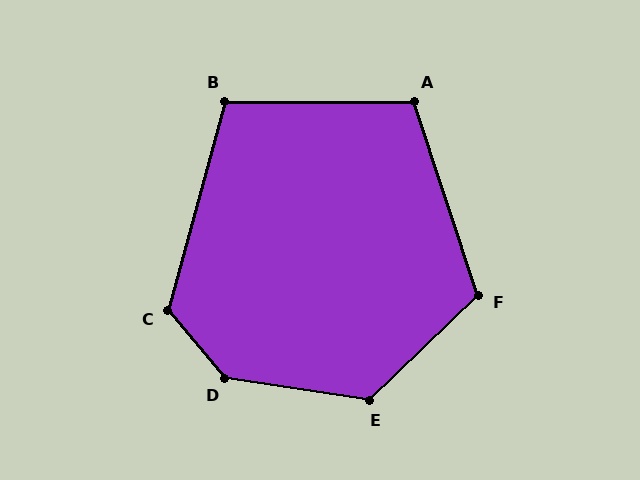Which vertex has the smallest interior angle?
B, at approximately 105 degrees.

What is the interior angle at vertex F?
Approximately 116 degrees (obtuse).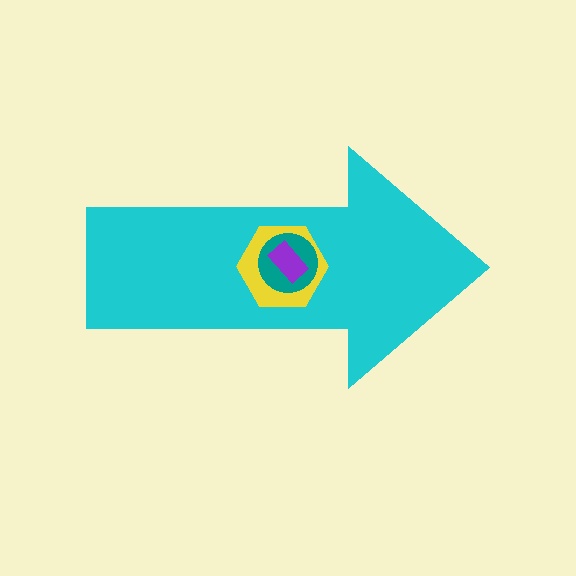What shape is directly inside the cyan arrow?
The yellow hexagon.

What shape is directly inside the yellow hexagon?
The teal circle.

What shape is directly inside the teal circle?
The purple rectangle.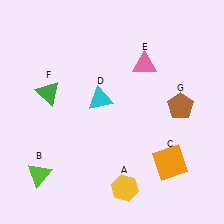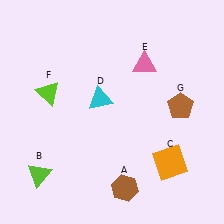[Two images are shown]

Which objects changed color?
A changed from yellow to brown. F changed from green to lime.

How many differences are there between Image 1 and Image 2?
There are 2 differences between the two images.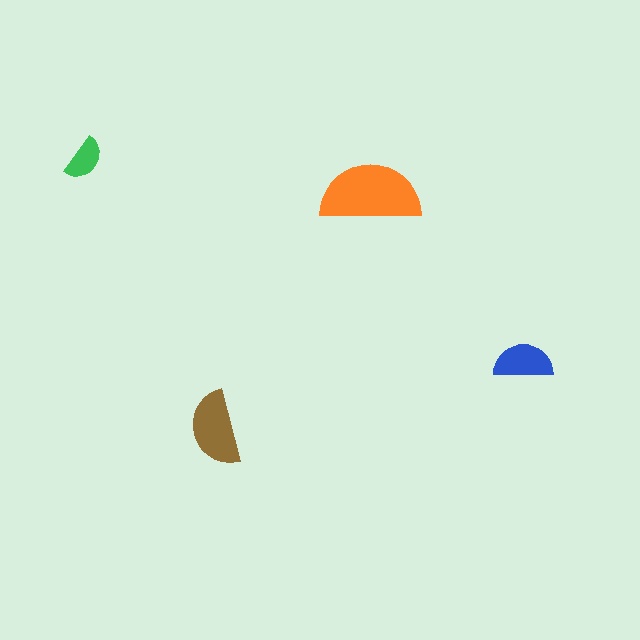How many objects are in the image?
There are 4 objects in the image.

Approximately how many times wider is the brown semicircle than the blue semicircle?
About 1.5 times wider.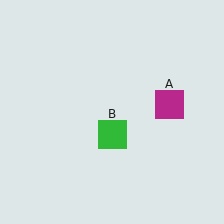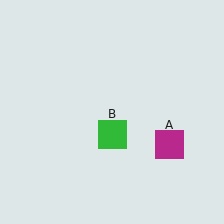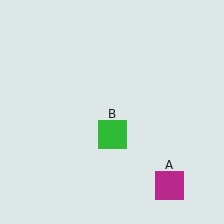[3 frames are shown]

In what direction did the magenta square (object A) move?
The magenta square (object A) moved down.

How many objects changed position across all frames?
1 object changed position: magenta square (object A).